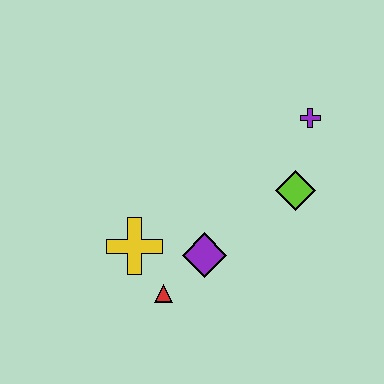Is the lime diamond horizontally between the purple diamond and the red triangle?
No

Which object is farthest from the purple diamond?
The purple cross is farthest from the purple diamond.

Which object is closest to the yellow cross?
The red triangle is closest to the yellow cross.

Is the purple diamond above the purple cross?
No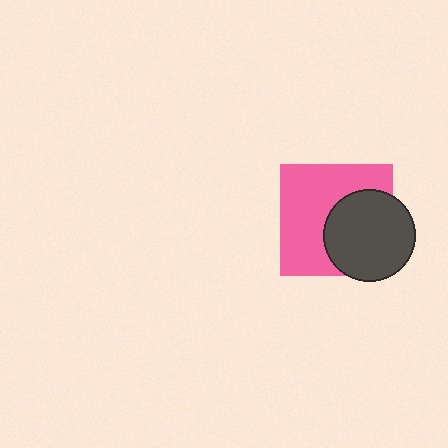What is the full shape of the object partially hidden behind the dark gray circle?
The partially hidden object is a pink square.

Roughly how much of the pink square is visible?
About half of it is visible (roughly 58%).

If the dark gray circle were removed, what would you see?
You would see the complete pink square.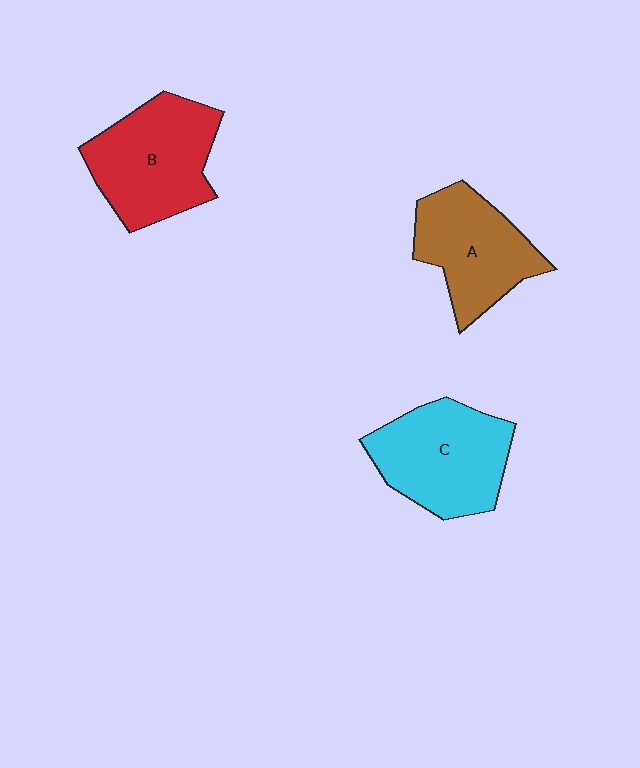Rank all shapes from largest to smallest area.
From largest to smallest: B (red), C (cyan), A (brown).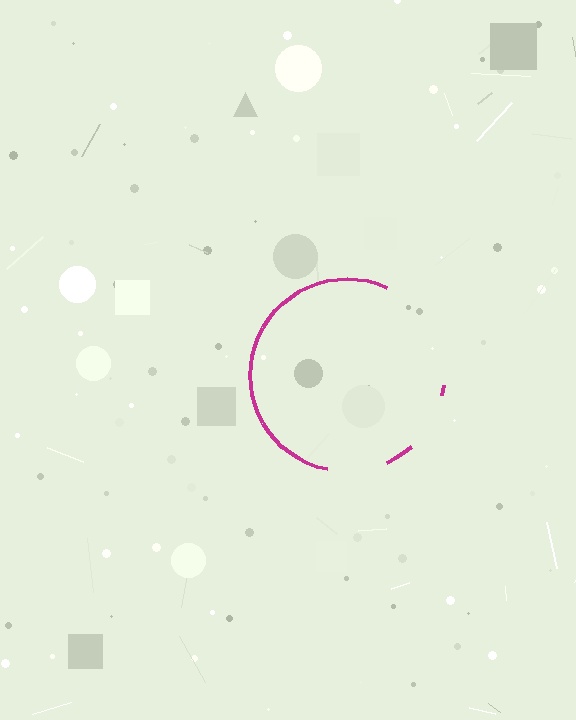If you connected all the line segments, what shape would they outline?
They would outline a circle.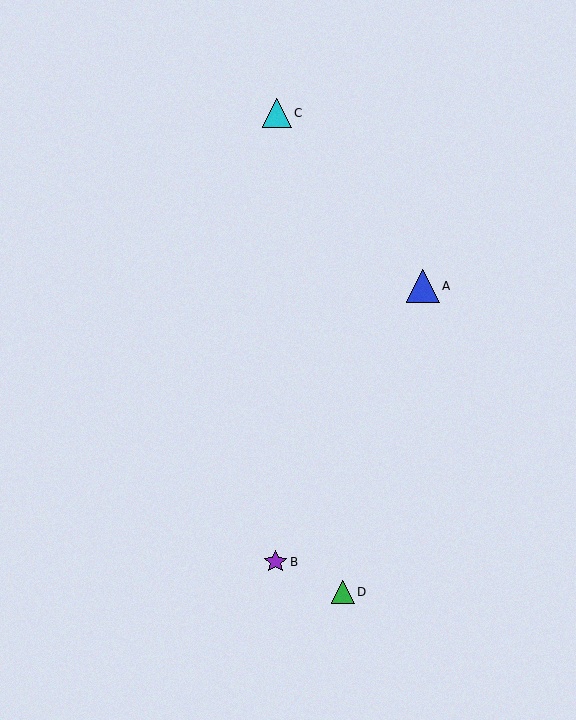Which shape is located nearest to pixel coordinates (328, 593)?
The green triangle (labeled D) at (343, 592) is nearest to that location.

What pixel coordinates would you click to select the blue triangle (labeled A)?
Click at (423, 286) to select the blue triangle A.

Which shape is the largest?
The blue triangle (labeled A) is the largest.